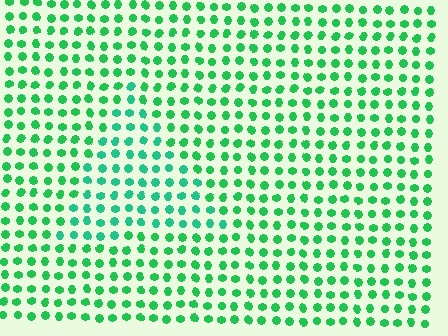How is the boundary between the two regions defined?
The boundary is defined purely by a slight shift in hue (about 20 degrees). Spacing, size, and orientation are identical on both sides.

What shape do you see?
I see a triangle.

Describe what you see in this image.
The image is filled with small green elements in a uniform arrangement. A triangle-shaped region is visible where the elements are tinted to a slightly different hue, forming a subtle color boundary.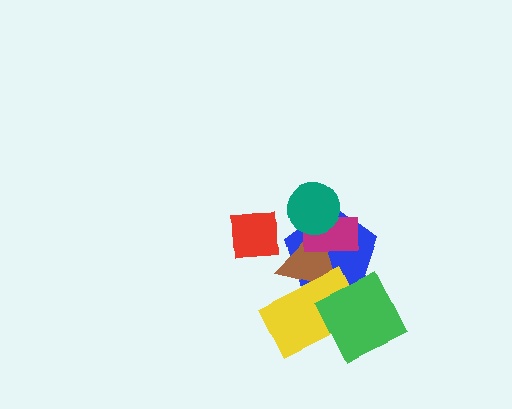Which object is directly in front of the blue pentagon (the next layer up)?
The brown triangle is directly in front of the blue pentagon.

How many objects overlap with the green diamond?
3 objects overlap with the green diamond.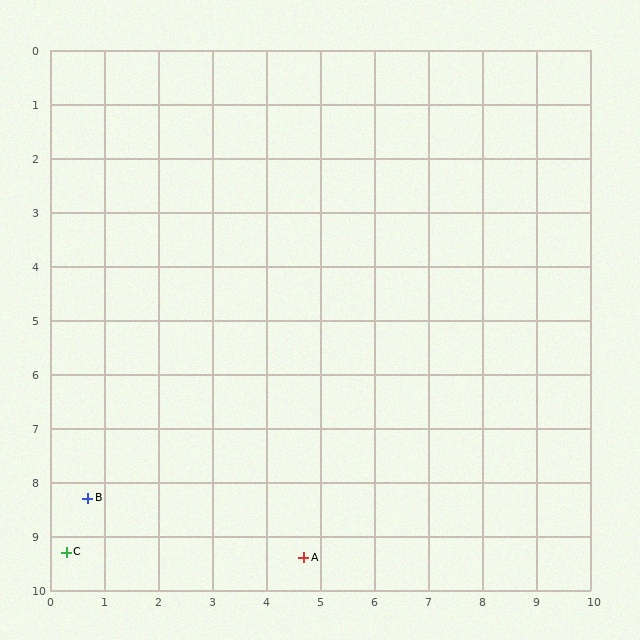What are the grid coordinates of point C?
Point C is at approximately (0.3, 9.3).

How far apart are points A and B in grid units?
Points A and B are about 4.1 grid units apart.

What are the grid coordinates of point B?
Point B is at approximately (0.7, 8.3).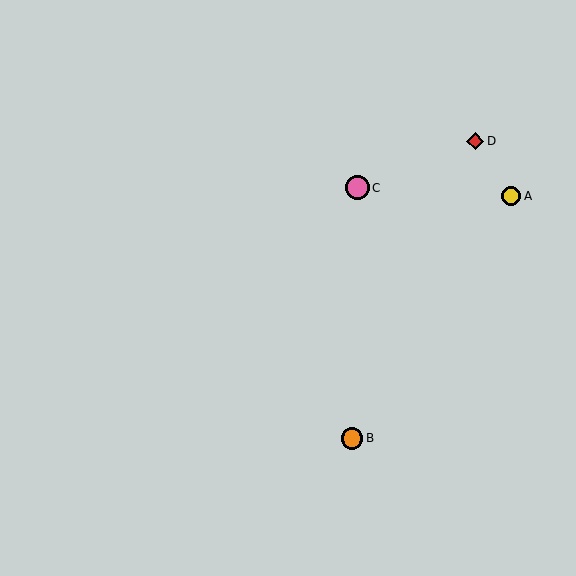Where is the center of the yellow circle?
The center of the yellow circle is at (511, 196).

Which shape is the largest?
The pink circle (labeled C) is the largest.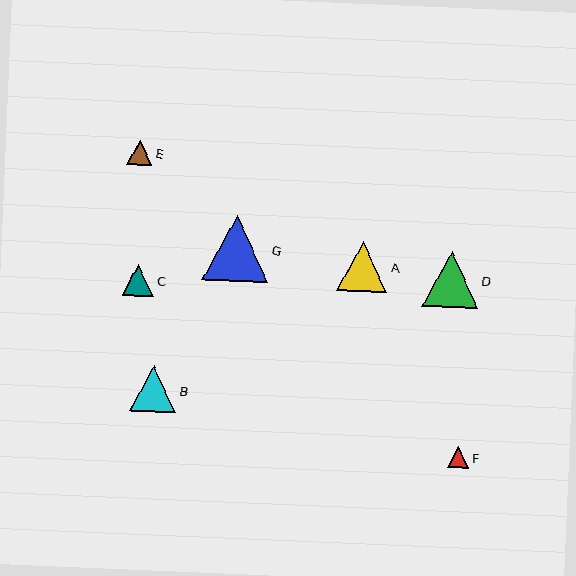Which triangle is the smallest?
Triangle F is the smallest with a size of approximately 21 pixels.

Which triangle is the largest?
Triangle G is the largest with a size of approximately 65 pixels.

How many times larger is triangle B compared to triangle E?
Triangle B is approximately 1.8 times the size of triangle E.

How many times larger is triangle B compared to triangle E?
Triangle B is approximately 1.8 times the size of triangle E.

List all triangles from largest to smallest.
From largest to smallest: G, D, A, B, C, E, F.